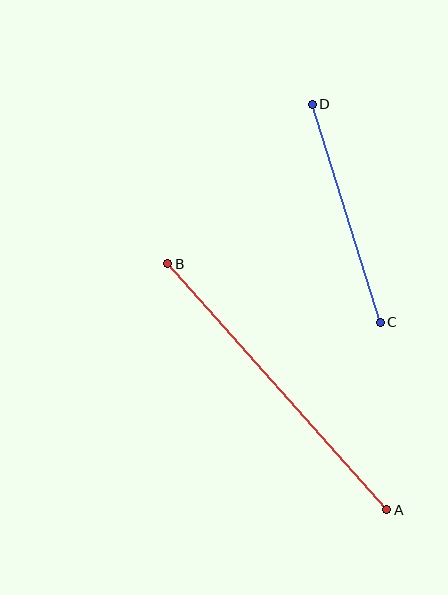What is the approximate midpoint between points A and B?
The midpoint is at approximately (277, 387) pixels.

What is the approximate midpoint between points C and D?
The midpoint is at approximately (346, 213) pixels.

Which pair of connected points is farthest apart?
Points A and B are farthest apart.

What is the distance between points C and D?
The distance is approximately 229 pixels.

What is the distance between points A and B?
The distance is approximately 329 pixels.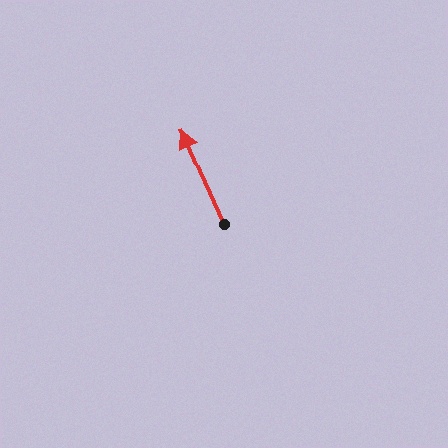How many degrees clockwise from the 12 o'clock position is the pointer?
Approximately 336 degrees.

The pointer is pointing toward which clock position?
Roughly 11 o'clock.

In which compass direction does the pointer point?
Northwest.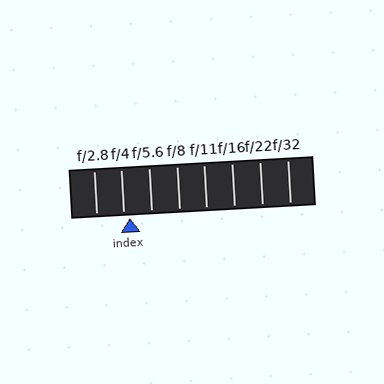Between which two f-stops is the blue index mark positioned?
The index mark is between f/4 and f/5.6.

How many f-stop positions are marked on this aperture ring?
There are 8 f-stop positions marked.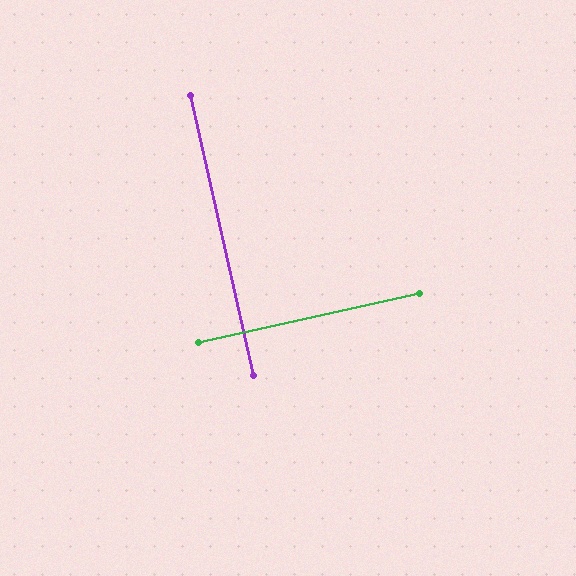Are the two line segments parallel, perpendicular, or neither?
Perpendicular — they meet at approximately 90°.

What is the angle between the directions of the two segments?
Approximately 90 degrees.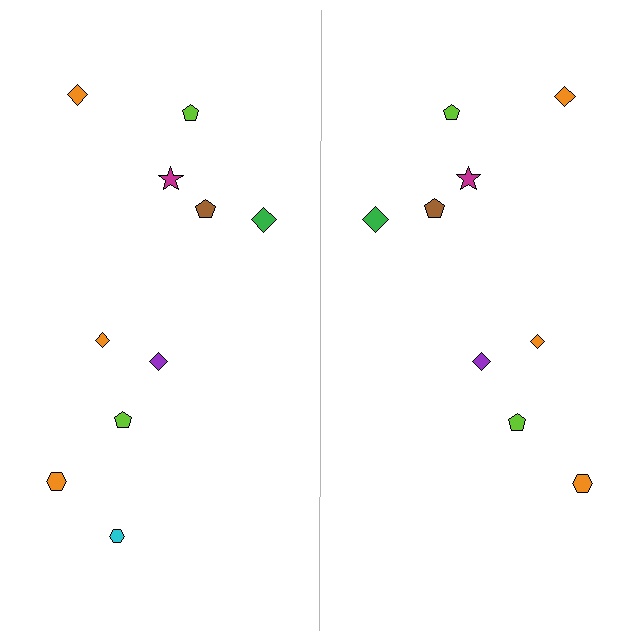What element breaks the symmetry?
A cyan hexagon is missing from the right side.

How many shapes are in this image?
There are 19 shapes in this image.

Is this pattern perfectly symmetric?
No, the pattern is not perfectly symmetric. A cyan hexagon is missing from the right side.